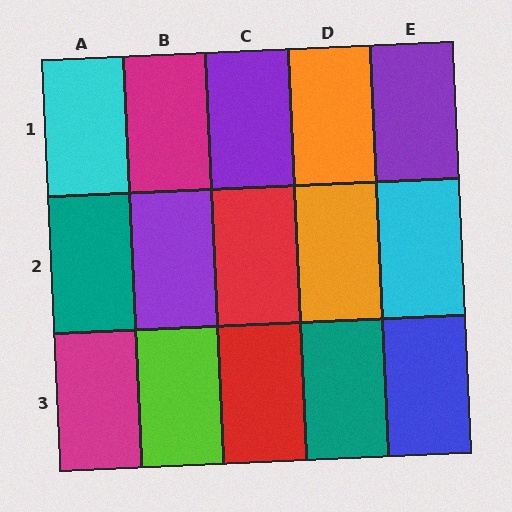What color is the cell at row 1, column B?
Magenta.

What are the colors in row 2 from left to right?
Teal, purple, red, orange, cyan.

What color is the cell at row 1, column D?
Orange.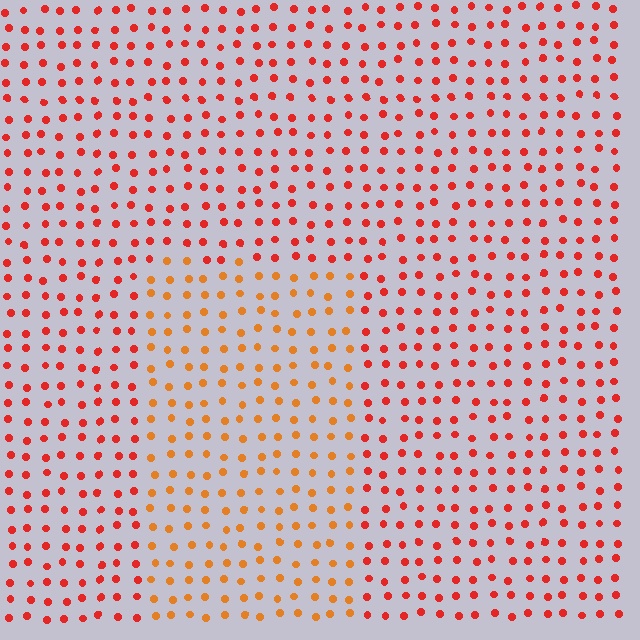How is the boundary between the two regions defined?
The boundary is defined purely by a slight shift in hue (about 28 degrees). Spacing, size, and orientation are identical on both sides.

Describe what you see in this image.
The image is filled with small red elements in a uniform arrangement. A rectangle-shaped region is visible where the elements are tinted to a slightly different hue, forming a subtle color boundary.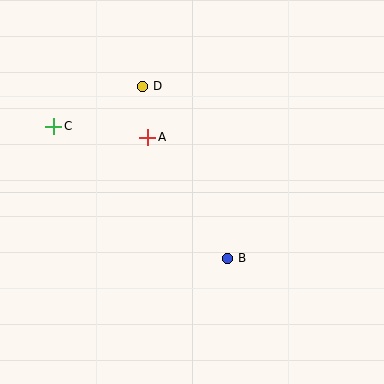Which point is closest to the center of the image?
Point A at (148, 137) is closest to the center.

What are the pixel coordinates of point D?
Point D is at (143, 86).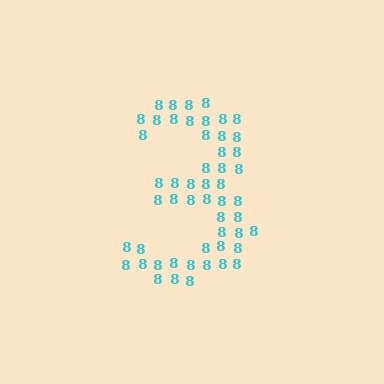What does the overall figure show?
The overall figure shows the digit 3.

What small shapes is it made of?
It is made of small digit 8's.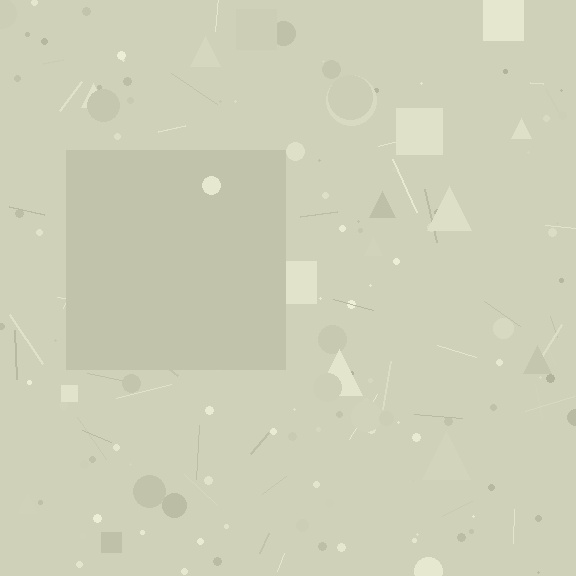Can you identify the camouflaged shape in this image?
The camouflaged shape is a square.